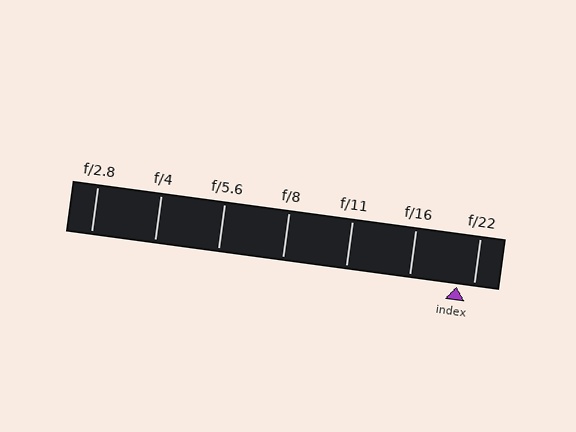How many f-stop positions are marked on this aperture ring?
There are 7 f-stop positions marked.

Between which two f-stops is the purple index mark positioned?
The index mark is between f/16 and f/22.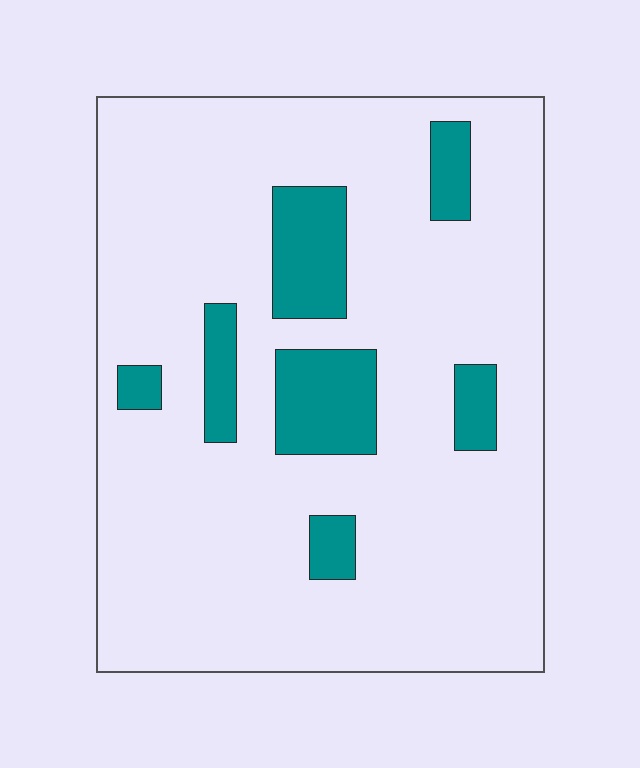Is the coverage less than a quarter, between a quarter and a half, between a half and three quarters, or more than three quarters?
Less than a quarter.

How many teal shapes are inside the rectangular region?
7.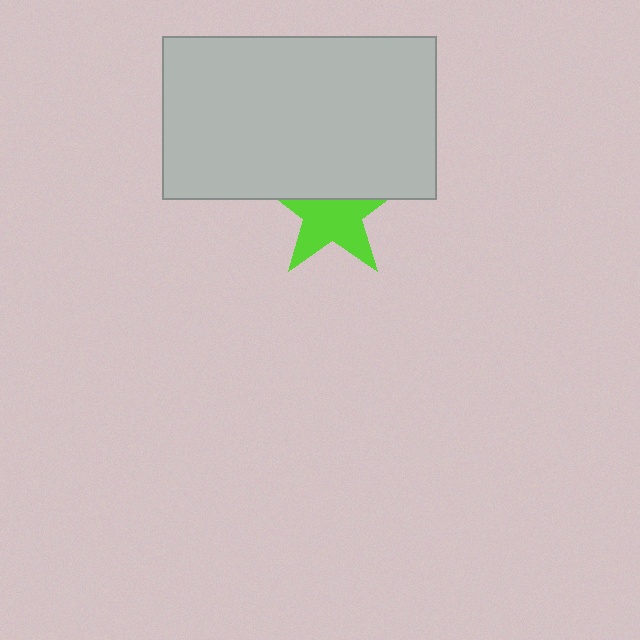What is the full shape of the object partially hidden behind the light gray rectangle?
The partially hidden object is a lime star.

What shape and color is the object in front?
The object in front is a light gray rectangle.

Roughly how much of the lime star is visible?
About half of it is visible (roughly 60%).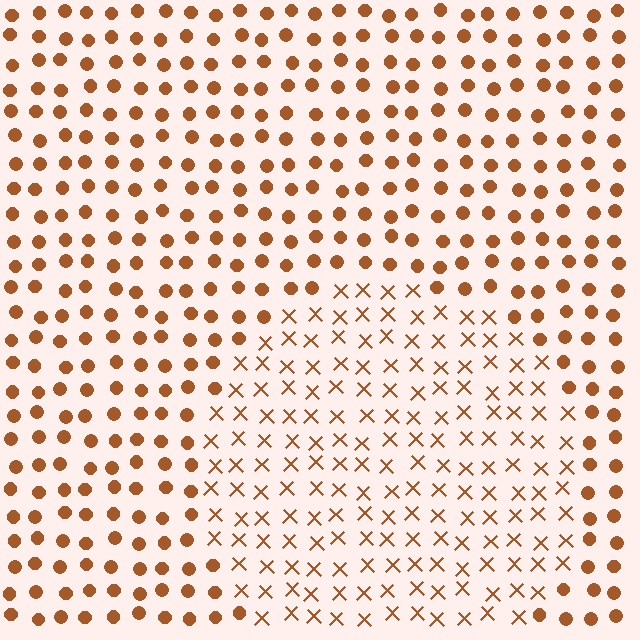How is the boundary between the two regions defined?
The boundary is defined by a change in element shape: X marks inside vs. circles outside. All elements share the same color and spacing.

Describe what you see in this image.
The image is filled with small brown elements arranged in a uniform grid. A circle-shaped region contains X marks, while the surrounding area contains circles. The boundary is defined purely by the change in element shape.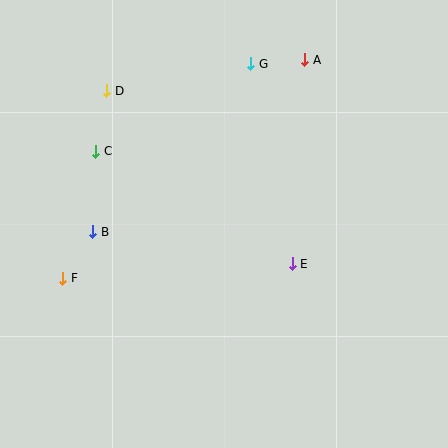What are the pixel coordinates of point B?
Point B is at (93, 232).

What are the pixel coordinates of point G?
Point G is at (251, 64).